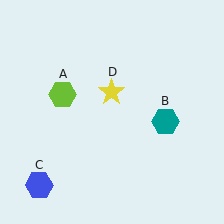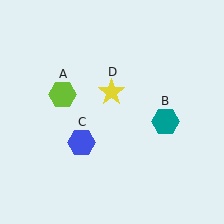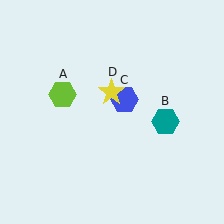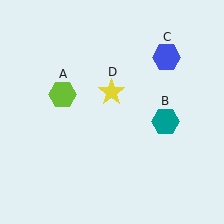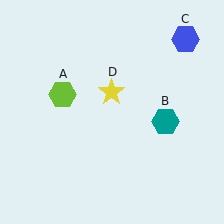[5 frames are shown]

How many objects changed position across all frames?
1 object changed position: blue hexagon (object C).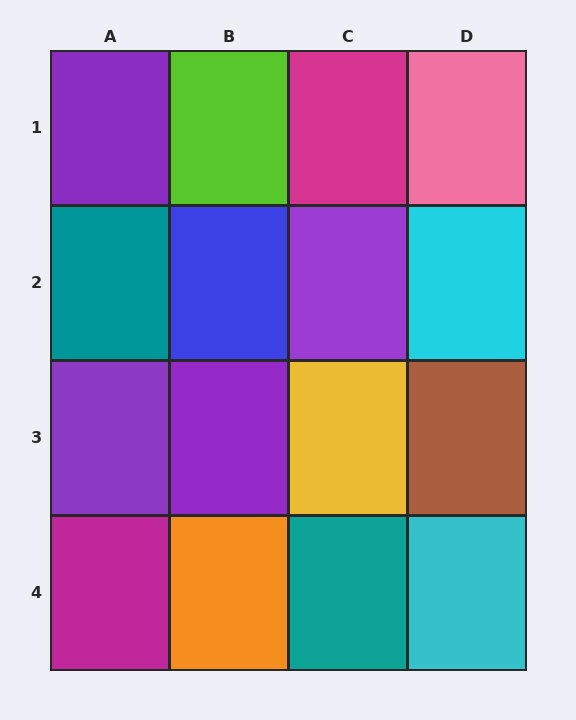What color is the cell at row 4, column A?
Magenta.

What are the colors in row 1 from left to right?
Purple, lime, magenta, pink.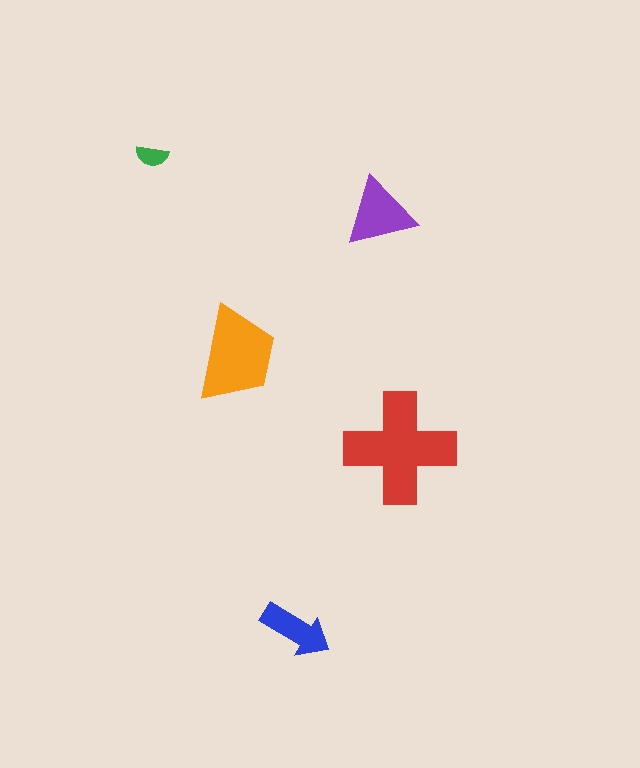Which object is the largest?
The red cross.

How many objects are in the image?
There are 5 objects in the image.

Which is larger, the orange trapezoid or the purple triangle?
The orange trapezoid.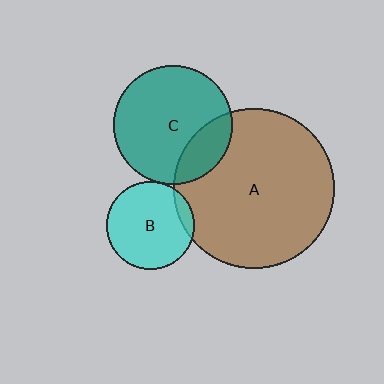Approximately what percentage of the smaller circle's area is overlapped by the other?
Approximately 5%.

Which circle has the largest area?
Circle A (brown).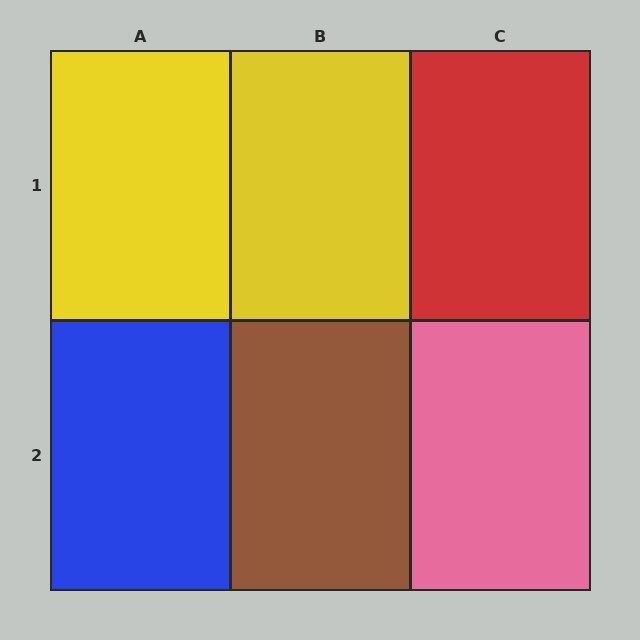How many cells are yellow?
2 cells are yellow.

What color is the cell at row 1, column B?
Yellow.